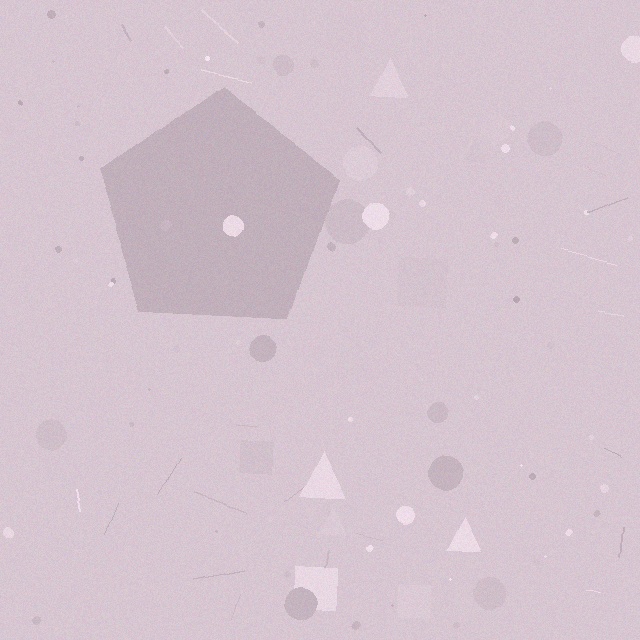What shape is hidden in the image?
A pentagon is hidden in the image.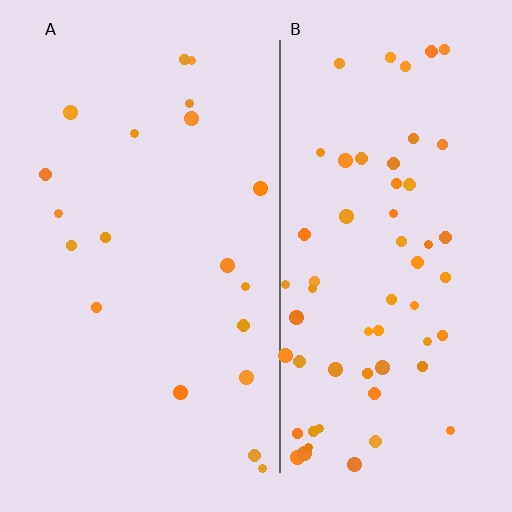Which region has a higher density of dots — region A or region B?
B (the right).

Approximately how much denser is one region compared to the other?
Approximately 3.2× — region B over region A.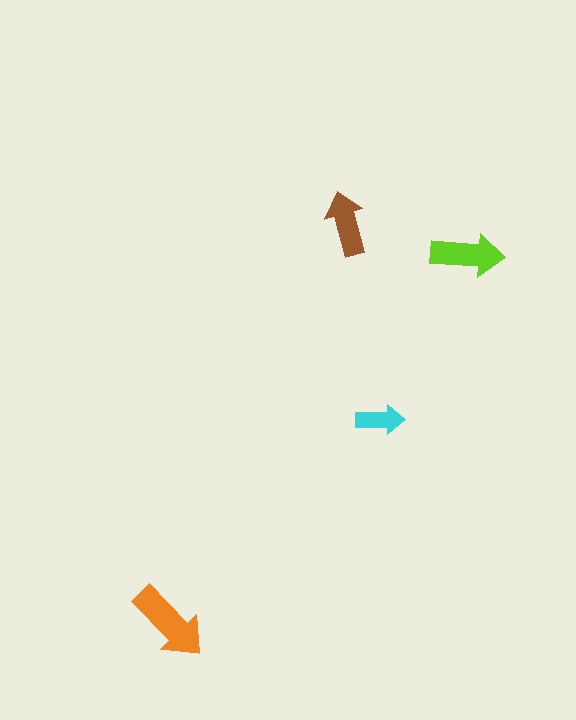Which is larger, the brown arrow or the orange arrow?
The orange one.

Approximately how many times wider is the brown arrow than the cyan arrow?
About 1.5 times wider.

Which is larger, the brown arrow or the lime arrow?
The lime one.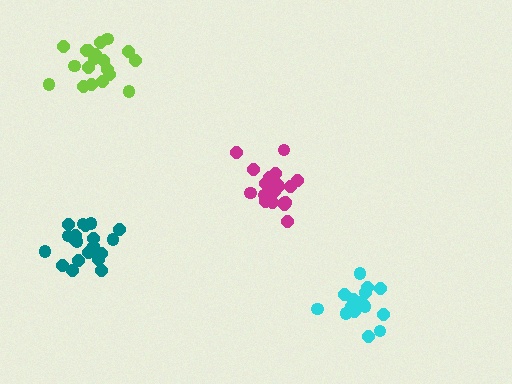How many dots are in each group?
Group 1: 19 dots, Group 2: 20 dots, Group 3: 16 dots, Group 4: 19 dots (74 total).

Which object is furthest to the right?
The cyan cluster is rightmost.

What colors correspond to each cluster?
The clusters are colored: lime, teal, cyan, magenta.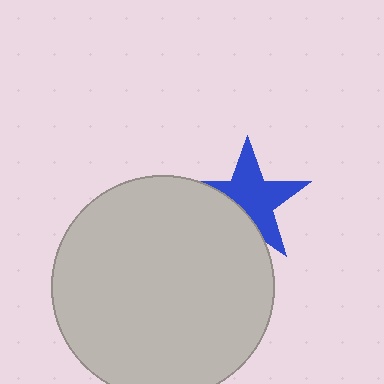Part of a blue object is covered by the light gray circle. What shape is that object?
It is a star.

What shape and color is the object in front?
The object in front is a light gray circle.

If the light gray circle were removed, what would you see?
You would see the complete blue star.